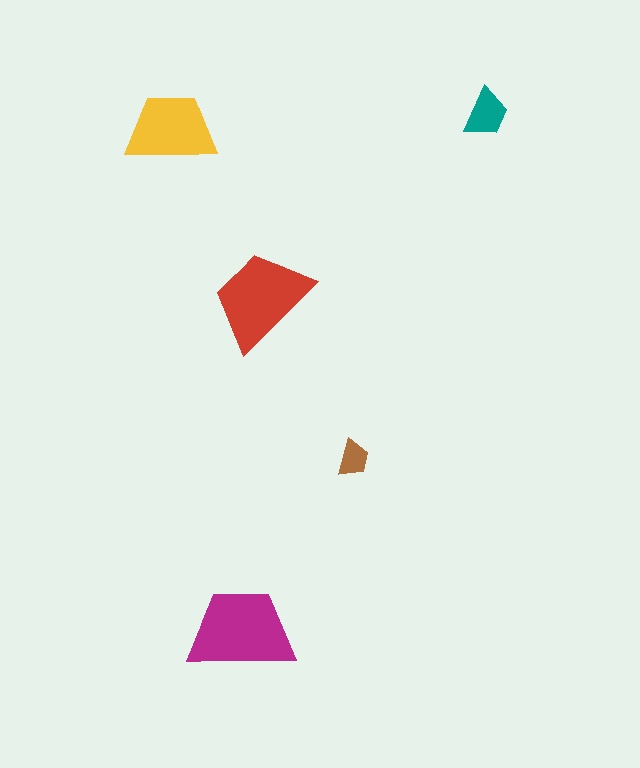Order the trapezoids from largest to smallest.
the magenta one, the red one, the yellow one, the teal one, the brown one.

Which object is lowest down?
The magenta trapezoid is bottommost.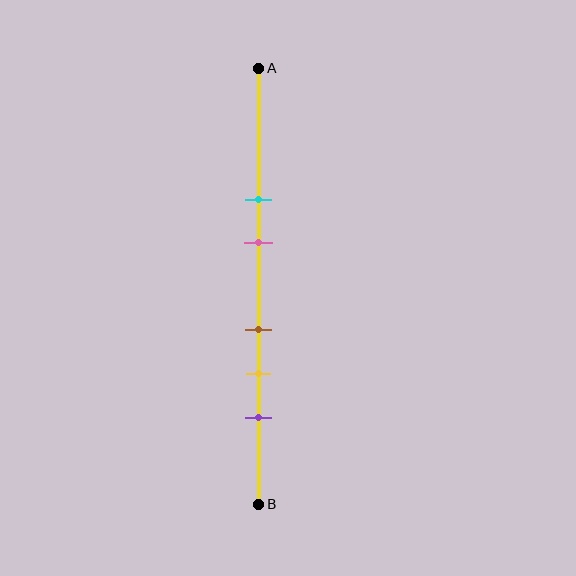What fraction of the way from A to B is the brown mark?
The brown mark is approximately 60% (0.6) of the way from A to B.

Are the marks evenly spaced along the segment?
No, the marks are not evenly spaced.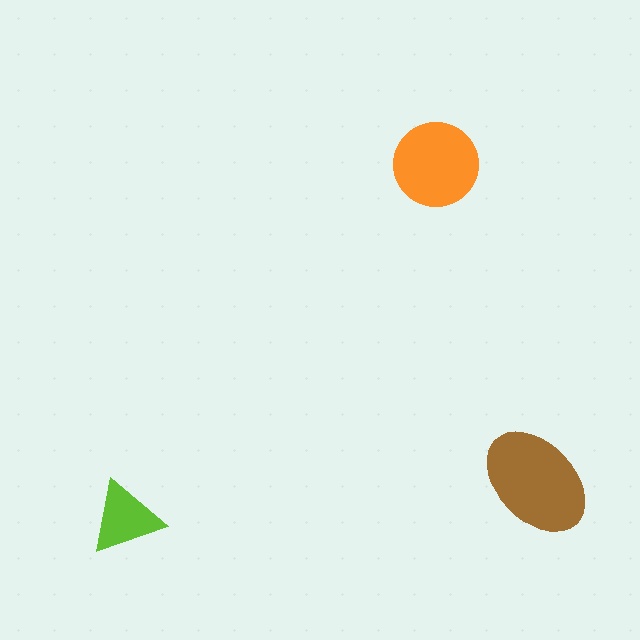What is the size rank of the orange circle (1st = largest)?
2nd.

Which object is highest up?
The orange circle is topmost.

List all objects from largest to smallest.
The brown ellipse, the orange circle, the lime triangle.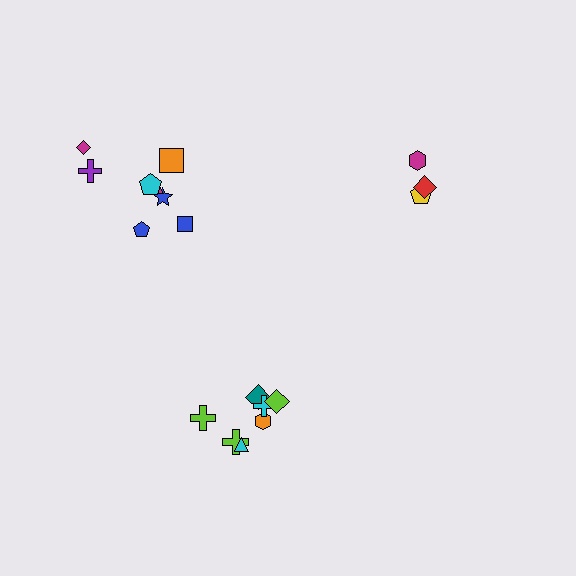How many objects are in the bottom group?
There are 7 objects.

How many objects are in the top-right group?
There are 3 objects.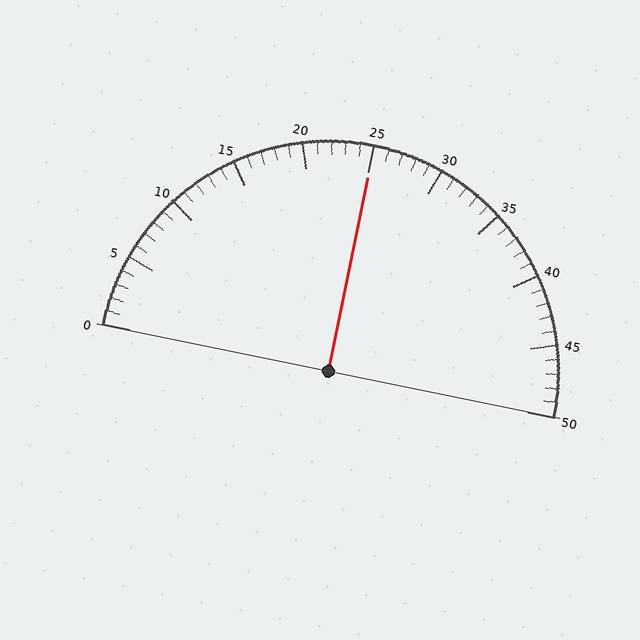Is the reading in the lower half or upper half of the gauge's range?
The reading is in the upper half of the range (0 to 50).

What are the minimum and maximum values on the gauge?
The gauge ranges from 0 to 50.